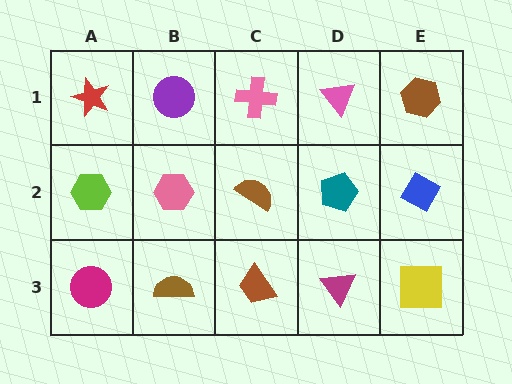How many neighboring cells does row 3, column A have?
2.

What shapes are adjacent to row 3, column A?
A lime hexagon (row 2, column A), a brown semicircle (row 3, column B).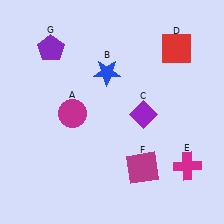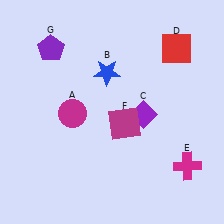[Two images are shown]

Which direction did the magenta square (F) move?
The magenta square (F) moved up.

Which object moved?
The magenta square (F) moved up.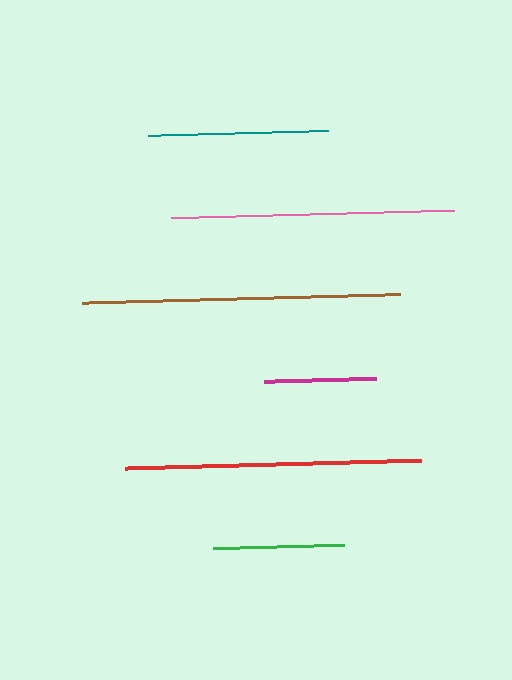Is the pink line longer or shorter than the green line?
The pink line is longer than the green line.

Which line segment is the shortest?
The magenta line is the shortest at approximately 112 pixels.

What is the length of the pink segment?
The pink segment is approximately 283 pixels long.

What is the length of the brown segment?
The brown segment is approximately 318 pixels long.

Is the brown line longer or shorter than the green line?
The brown line is longer than the green line.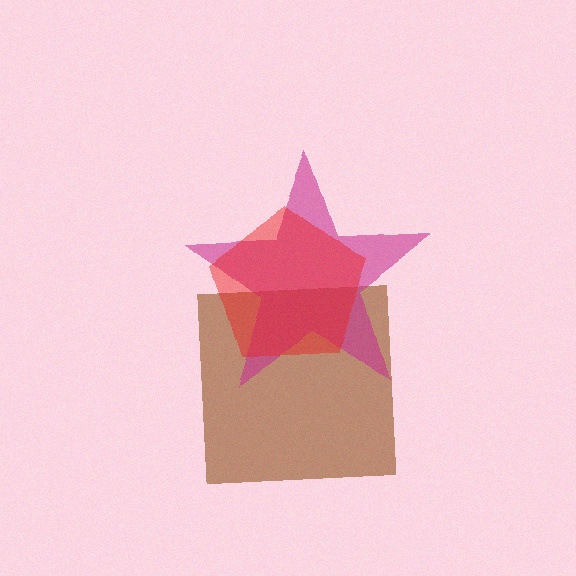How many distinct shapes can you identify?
There are 3 distinct shapes: a brown square, a magenta star, a red pentagon.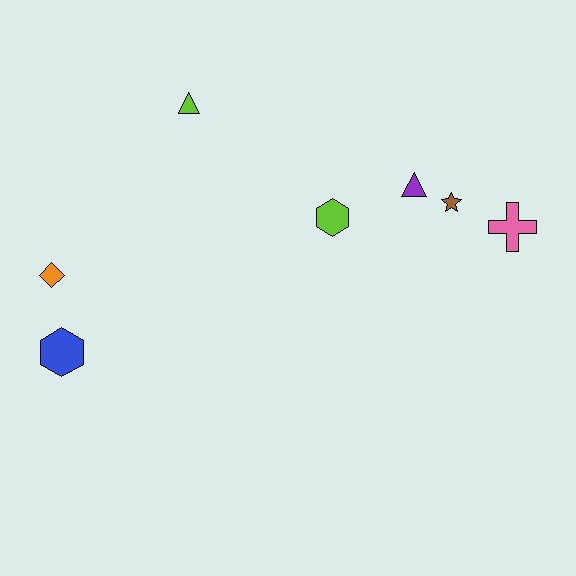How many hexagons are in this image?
There are 2 hexagons.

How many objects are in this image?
There are 7 objects.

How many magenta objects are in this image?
There are no magenta objects.